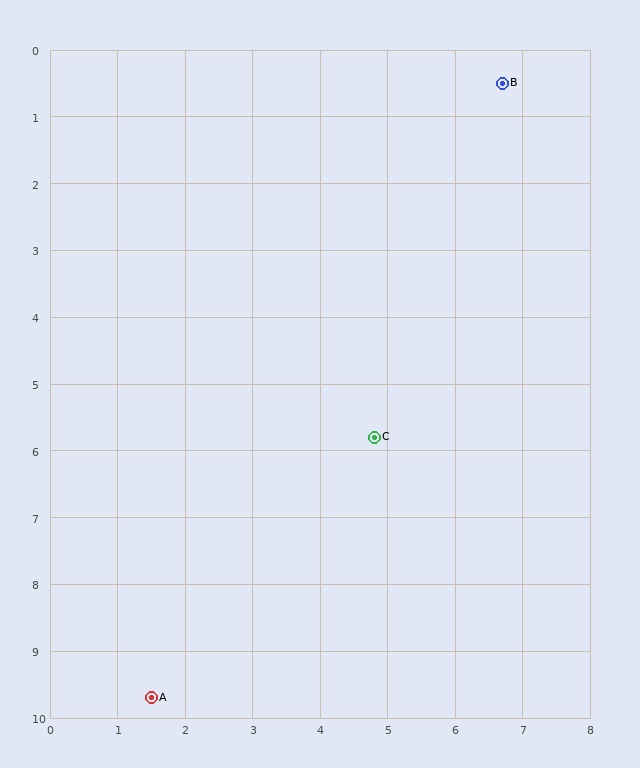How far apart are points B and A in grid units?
Points B and A are about 10.6 grid units apart.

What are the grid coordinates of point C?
Point C is at approximately (4.8, 5.8).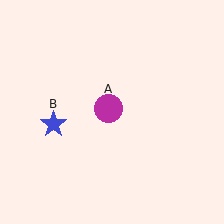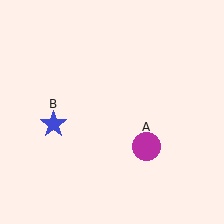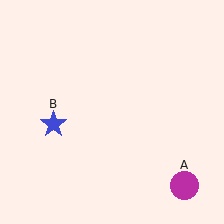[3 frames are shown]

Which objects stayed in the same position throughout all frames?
Blue star (object B) remained stationary.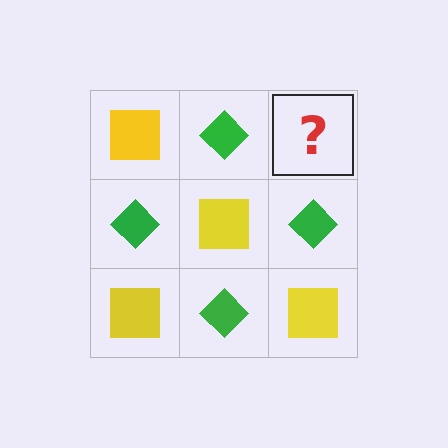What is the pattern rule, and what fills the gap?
The rule is that it alternates yellow square and green diamond in a checkerboard pattern. The gap should be filled with a yellow square.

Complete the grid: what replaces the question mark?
The question mark should be replaced with a yellow square.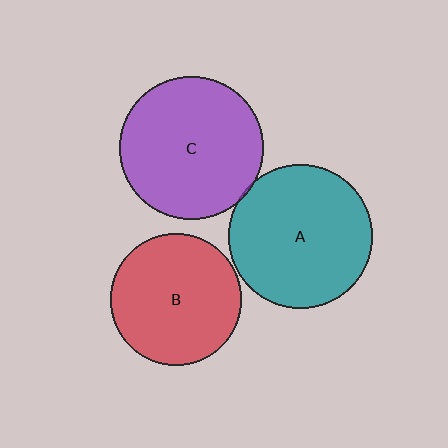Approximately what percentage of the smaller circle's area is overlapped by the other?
Approximately 5%.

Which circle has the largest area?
Circle A (teal).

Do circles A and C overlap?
Yes.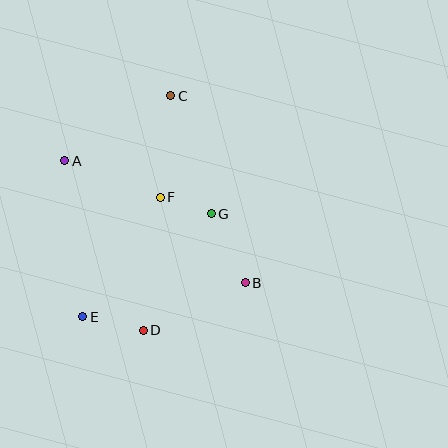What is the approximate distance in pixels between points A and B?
The distance between A and B is approximately 218 pixels.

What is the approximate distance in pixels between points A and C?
The distance between A and C is approximately 124 pixels.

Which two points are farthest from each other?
Points C and E are farthest from each other.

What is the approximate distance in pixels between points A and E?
The distance between A and E is approximately 157 pixels.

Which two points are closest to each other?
Points F and G are closest to each other.